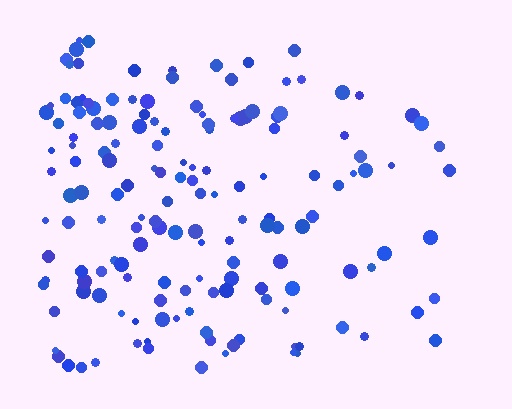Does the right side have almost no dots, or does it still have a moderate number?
Still a moderate number, just noticeably fewer than the left.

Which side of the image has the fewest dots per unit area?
The right.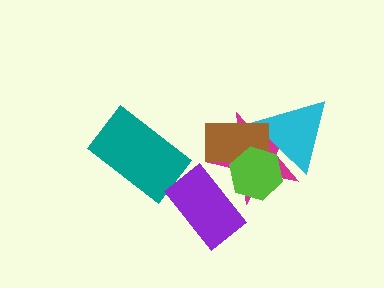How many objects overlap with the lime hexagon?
3 objects overlap with the lime hexagon.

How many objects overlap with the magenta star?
4 objects overlap with the magenta star.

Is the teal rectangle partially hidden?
No, no other shape covers it.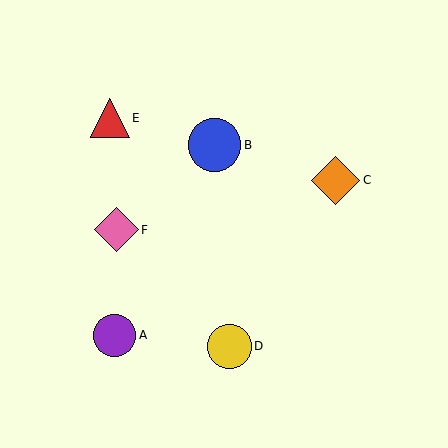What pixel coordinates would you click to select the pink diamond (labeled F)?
Click at (116, 230) to select the pink diamond F.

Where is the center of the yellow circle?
The center of the yellow circle is at (229, 346).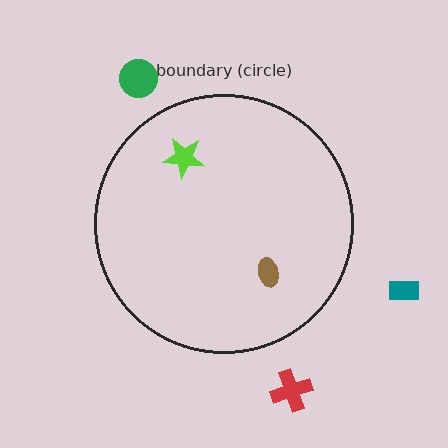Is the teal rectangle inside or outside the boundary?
Outside.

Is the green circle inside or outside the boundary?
Outside.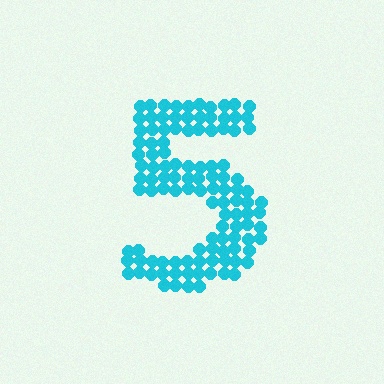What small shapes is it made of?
It is made of small circles.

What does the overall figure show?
The overall figure shows the digit 5.